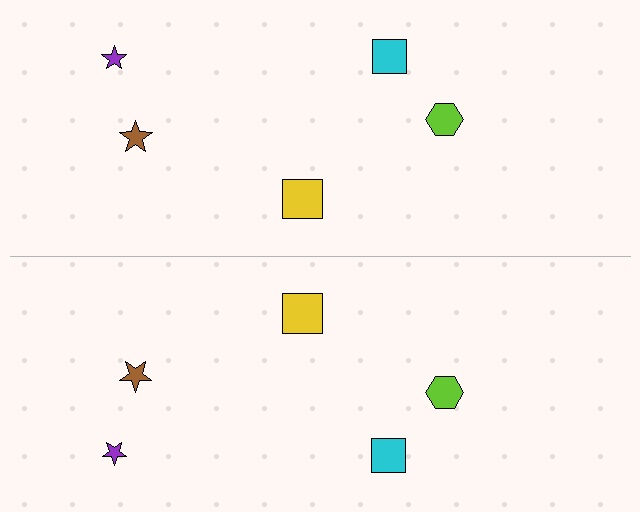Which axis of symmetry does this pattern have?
The pattern has a horizontal axis of symmetry running through the center of the image.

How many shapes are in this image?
There are 10 shapes in this image.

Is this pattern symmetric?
Yes, this pattern has bilateral (reflection) symmetry.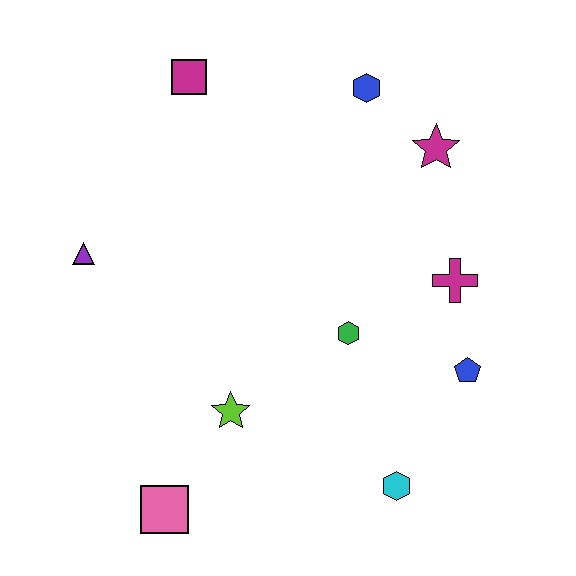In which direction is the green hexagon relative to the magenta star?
The green hexagon is below the magenta star.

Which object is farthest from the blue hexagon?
The pink square is farthest from the blue hexagon.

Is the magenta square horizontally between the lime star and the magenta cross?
No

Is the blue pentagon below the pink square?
No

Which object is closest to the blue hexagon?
The magenta star is closest to the blue hexagon.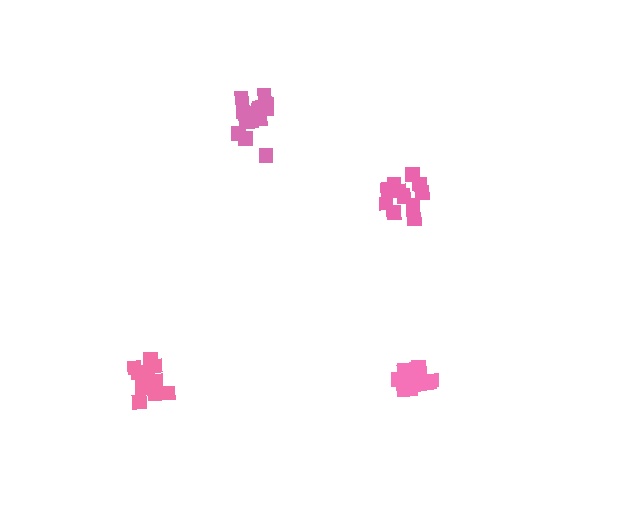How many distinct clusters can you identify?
There are 4 distinct clusters.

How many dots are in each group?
Group 1: 11 dots, Group 2: 15 dots, Group 3: 14 dots, Group 4: 11 dots (51 total).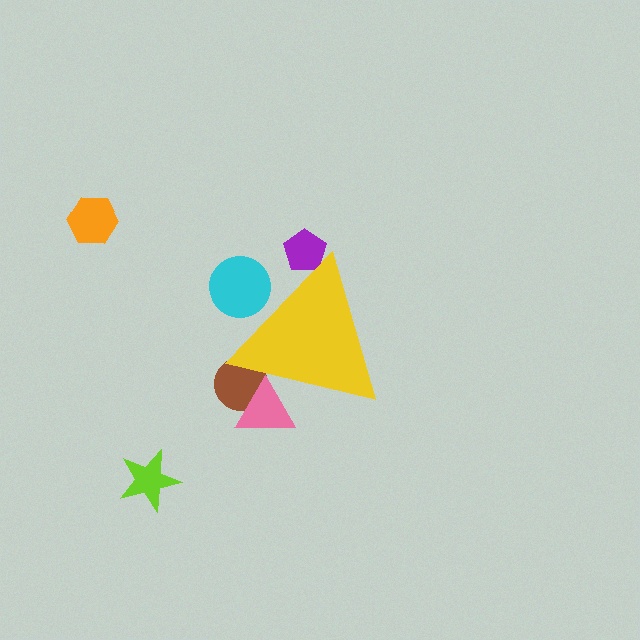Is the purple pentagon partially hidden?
Yes, the purple pentagon is partially hidden behind the yellow triangle.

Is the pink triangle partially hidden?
Yes, the pink triangle is partially hidden behind the yellow triangle.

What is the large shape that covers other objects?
A yellow triangle.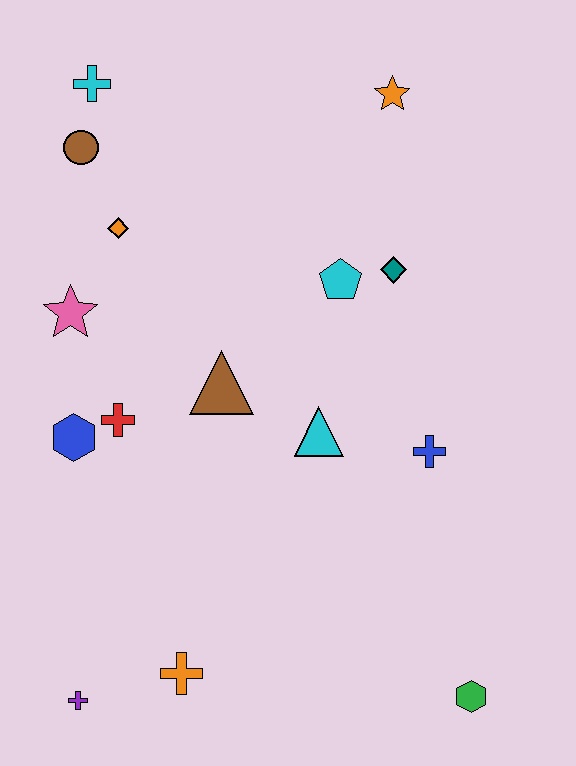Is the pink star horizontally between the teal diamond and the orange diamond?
No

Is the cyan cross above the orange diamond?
Yes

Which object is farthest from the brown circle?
The green hexagon is farthest from the brown circle.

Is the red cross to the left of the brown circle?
No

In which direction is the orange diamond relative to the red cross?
The orange diamond is above the red cross.